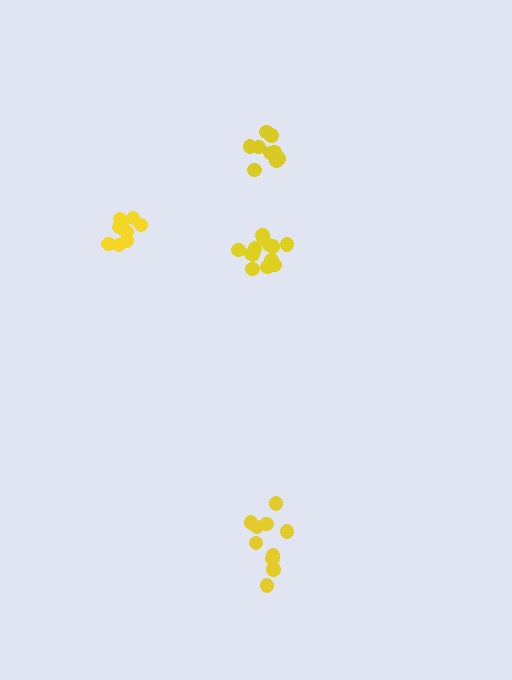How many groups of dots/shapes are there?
There are 4 groups.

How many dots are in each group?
Group 1: 9 dots, Group 2: 10 dots, Group 3: 13 dots, Group 4: 10 dots (42 total).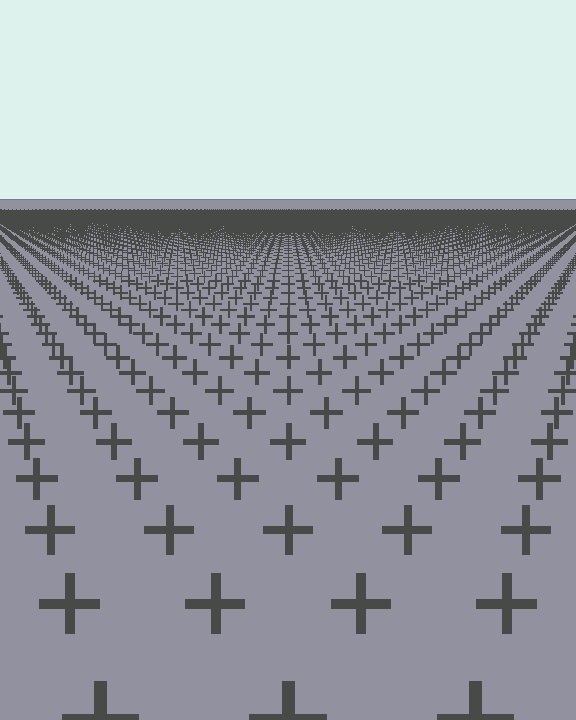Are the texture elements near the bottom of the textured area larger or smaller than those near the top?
Larger. Near the bottom, elements are closer to the viewer and appear at a bigger on-screen size.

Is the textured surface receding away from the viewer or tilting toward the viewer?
The surface is receding away from the viewer. Texture elements get smaller and denser toward the top.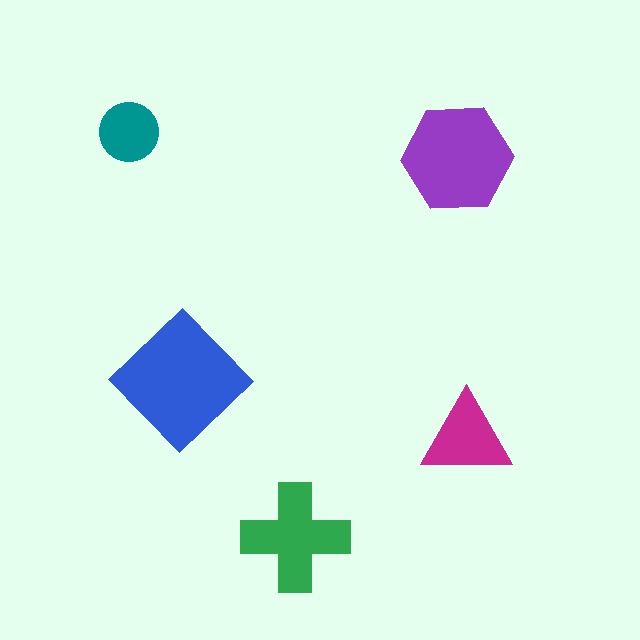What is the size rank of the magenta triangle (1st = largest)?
4th.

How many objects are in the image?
There are 5 objects in the image.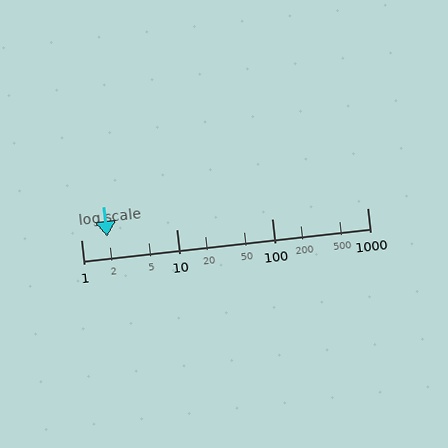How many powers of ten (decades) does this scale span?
The scale spans 3 decades, from 1 to 1000.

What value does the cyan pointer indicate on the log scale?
The pointer indicates approximately 1.9.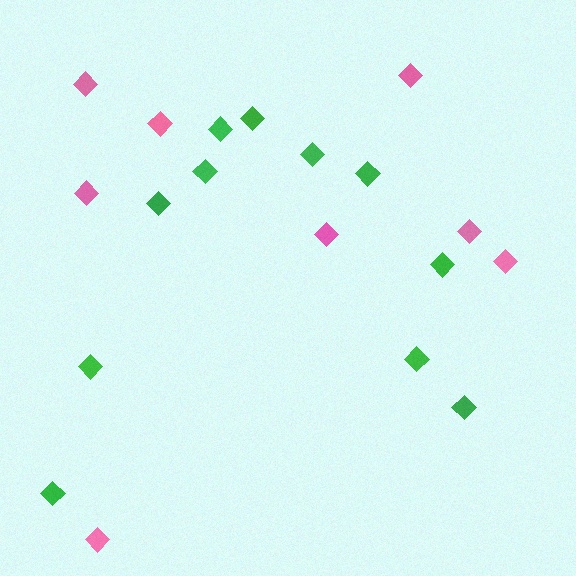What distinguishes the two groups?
There are 2 groups: one group of pink diamonds (8) and one group of green diamonds (11).